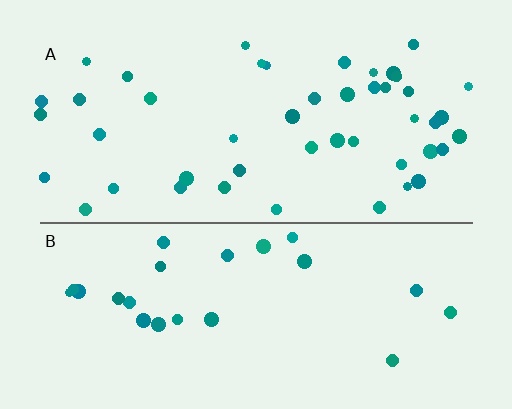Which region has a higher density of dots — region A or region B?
A (the top).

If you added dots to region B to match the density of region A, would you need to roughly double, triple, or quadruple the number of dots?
Approximately double.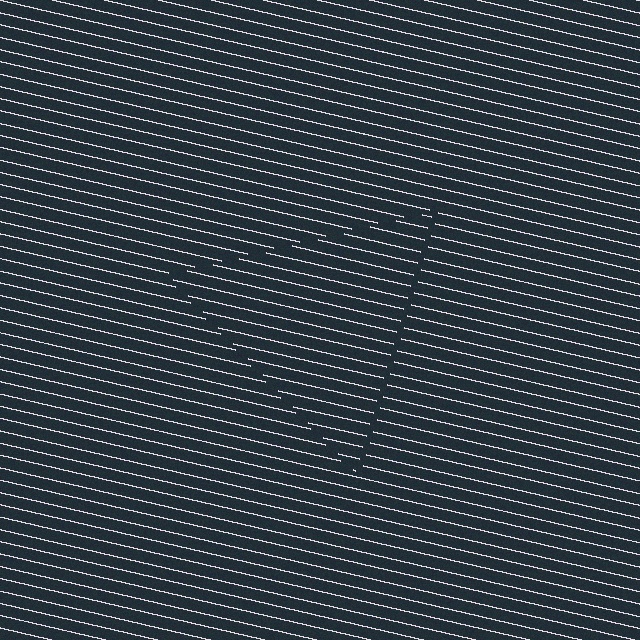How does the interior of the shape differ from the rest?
The interior of the shape contains the same grating, shifted by half a period — the contour is defined by the phase discontinuity where line-ends from the inner and outer gratings abut.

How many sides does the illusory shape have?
3 sides — the line-ends trace a triangle.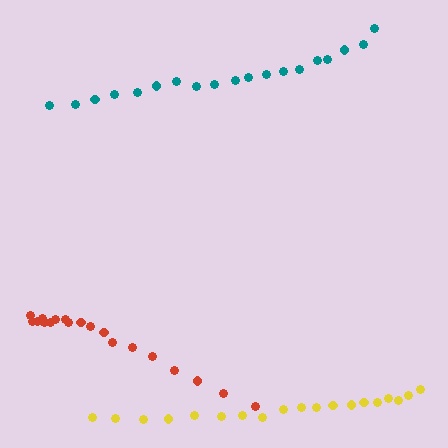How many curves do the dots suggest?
There are 3 distinct paths.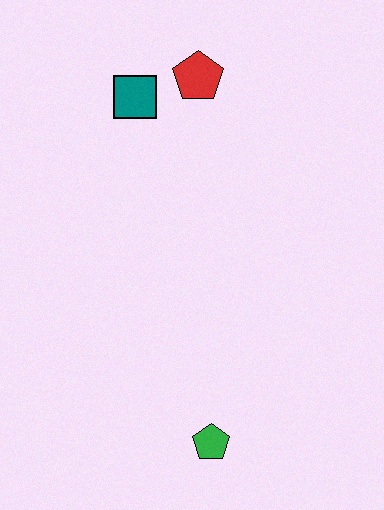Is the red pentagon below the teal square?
No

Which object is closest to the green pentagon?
The teal square is closest to the green pentagon.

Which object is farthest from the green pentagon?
The red pentagon is farthest from the green pentagon.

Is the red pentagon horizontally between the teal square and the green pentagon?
Yes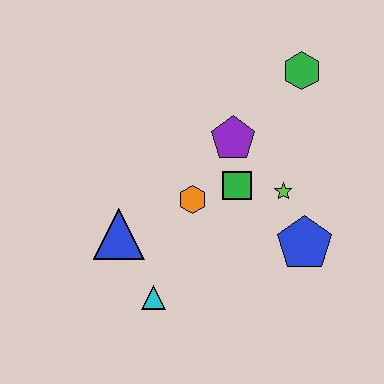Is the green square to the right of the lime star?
No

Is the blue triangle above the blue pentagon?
Yes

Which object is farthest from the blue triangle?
The green hexagon is farthest from the blue triangle.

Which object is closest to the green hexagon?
The purple pentagon is closest to the green hexagon.